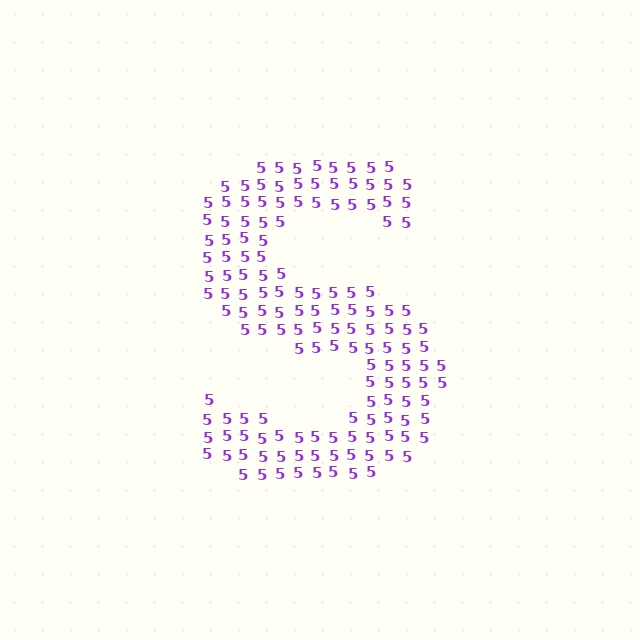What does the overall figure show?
The overall figure shows the letter S.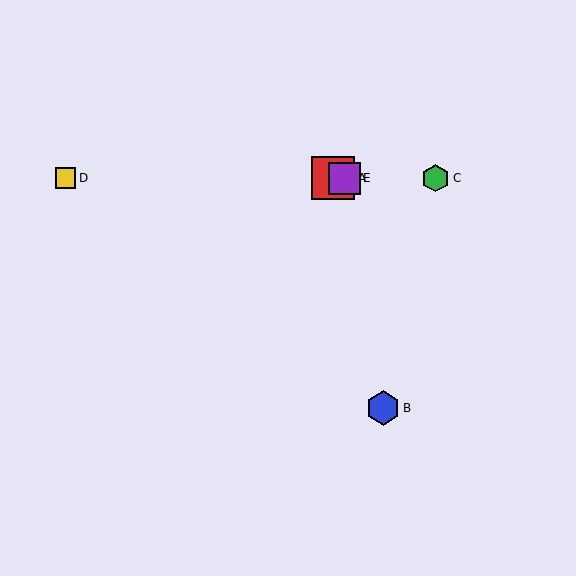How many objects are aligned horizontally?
4 objects (A, C, D, E) are aligned horizontally.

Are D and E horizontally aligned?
Yes, both are at y≈178.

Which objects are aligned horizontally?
Objects A, C, D, E are aligned horizontally.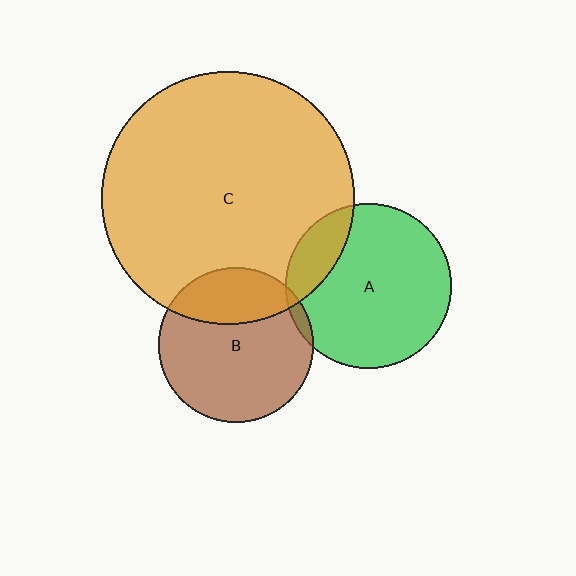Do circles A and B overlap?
Yes.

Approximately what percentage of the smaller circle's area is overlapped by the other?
Approximately 5%.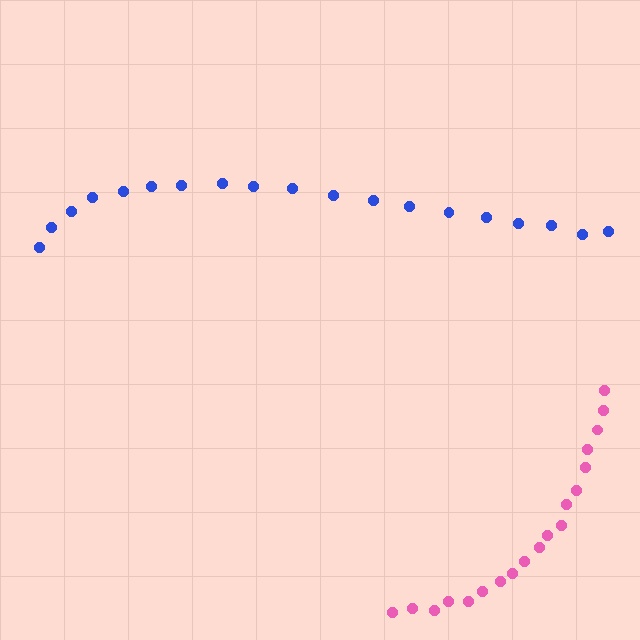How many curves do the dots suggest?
There are 2 distinct paths.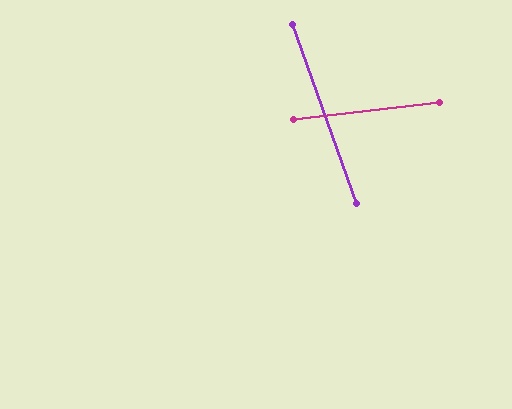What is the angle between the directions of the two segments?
Approximately 77 degrees.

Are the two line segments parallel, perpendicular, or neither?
Neither parallel nor perpendicular — they differ by about 77°.